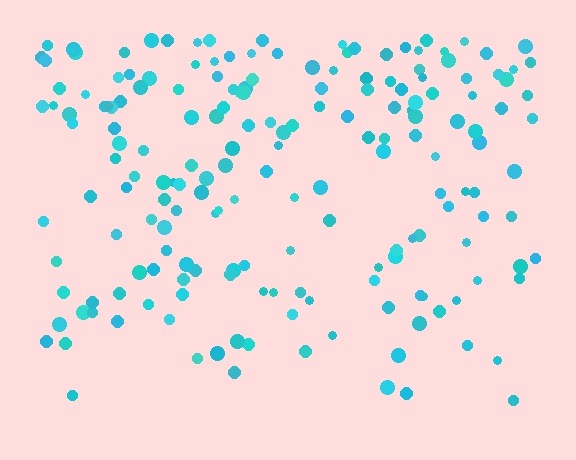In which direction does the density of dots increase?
From bottom to top, with the top side densest.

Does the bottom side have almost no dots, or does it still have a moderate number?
Still a moderate number, just noticeably fewer than the top.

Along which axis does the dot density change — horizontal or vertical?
Vertical.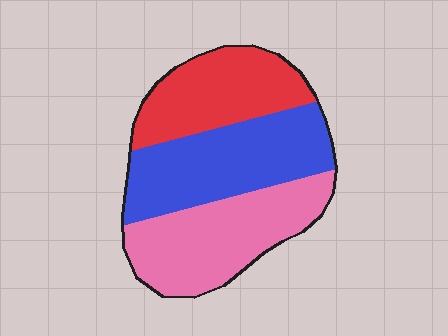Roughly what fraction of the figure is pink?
Pink takes up about three eighths (3/8) of the figure.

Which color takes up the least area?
Red, at roughly 30%.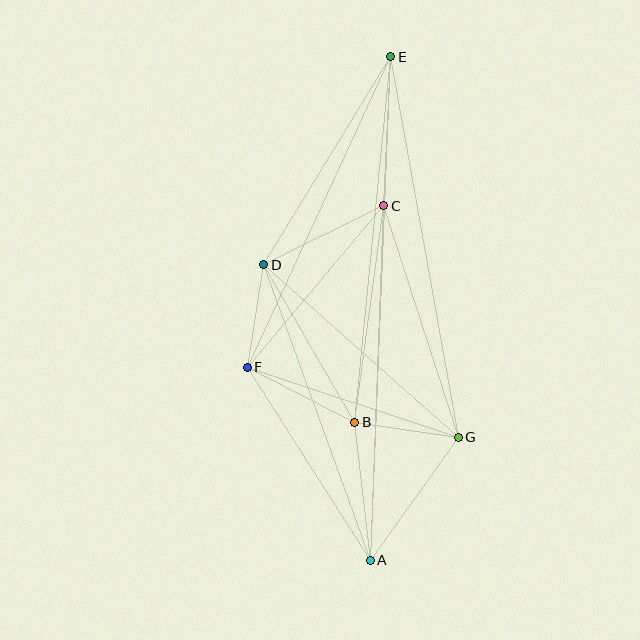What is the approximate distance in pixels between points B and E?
The distance between B and E is approximately 367 pixels.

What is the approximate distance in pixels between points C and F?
The distance between C and F is approximately 212 pixels.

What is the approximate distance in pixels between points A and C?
The distance between A and C is approximately 355 pixels.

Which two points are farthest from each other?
Points A and E are farthest from each other.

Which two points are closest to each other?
Points D and F are closest to each other.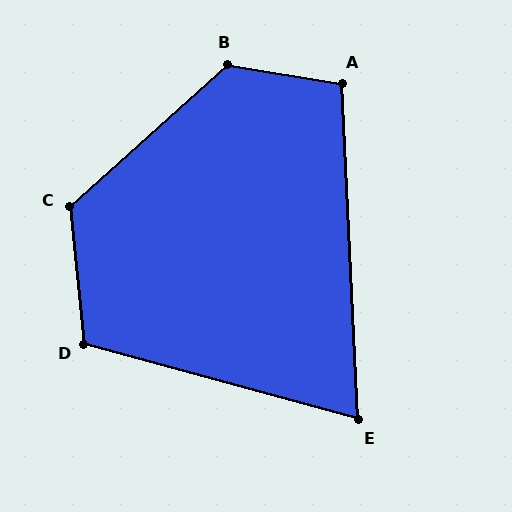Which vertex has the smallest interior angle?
E, at approximately 72 degrees.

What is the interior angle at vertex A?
Approximately 102 degrees (obtuse).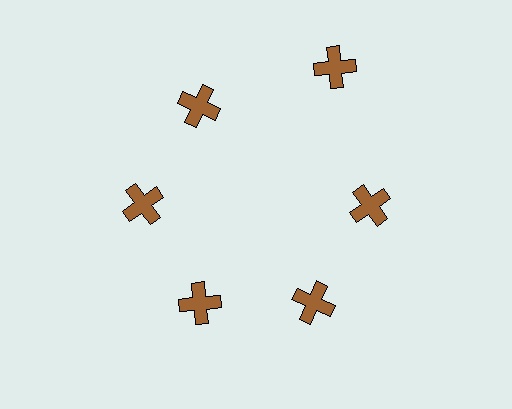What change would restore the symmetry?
The symmetry would be restored by moving it inward, back onto the ring so that all 6 crosses sit at equal angles and equal distance from the center.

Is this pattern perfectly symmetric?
No. The 6 brown crosses are arranged in a ring, but one element near the 1 o'clock position is pushed outward from the center, breaking the 6-fold rotational symmetry.